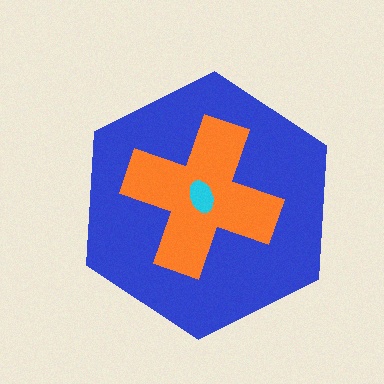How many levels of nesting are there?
3.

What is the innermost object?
The cyan ellipse.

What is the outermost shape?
The blue hexagon.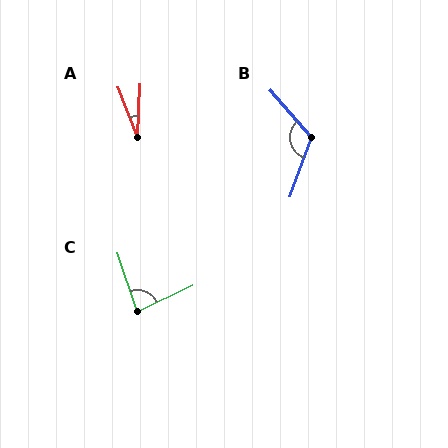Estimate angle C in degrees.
Approximately 82 degrees.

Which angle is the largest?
B, at approximately 120 degrees.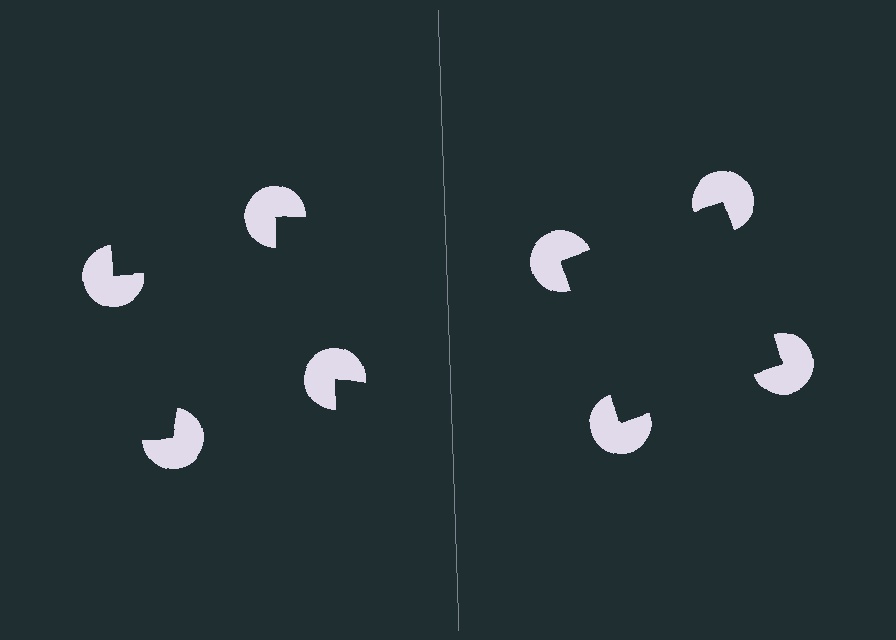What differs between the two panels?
The pac-man discs are positioned identically on both sides; only the wedge orientations differ. On the right they align to a square; on the left they are misaligned.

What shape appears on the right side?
An illusory square.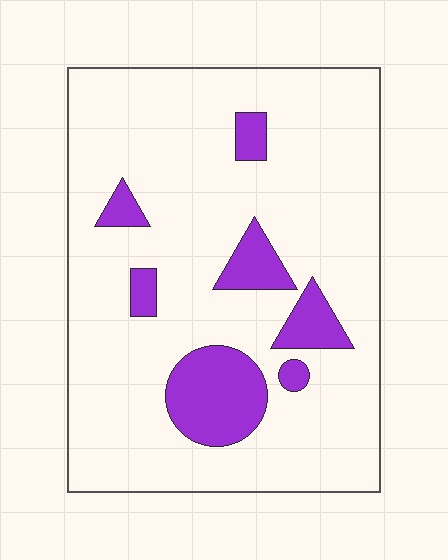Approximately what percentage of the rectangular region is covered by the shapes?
Approximately 15%.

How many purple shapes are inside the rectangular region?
7.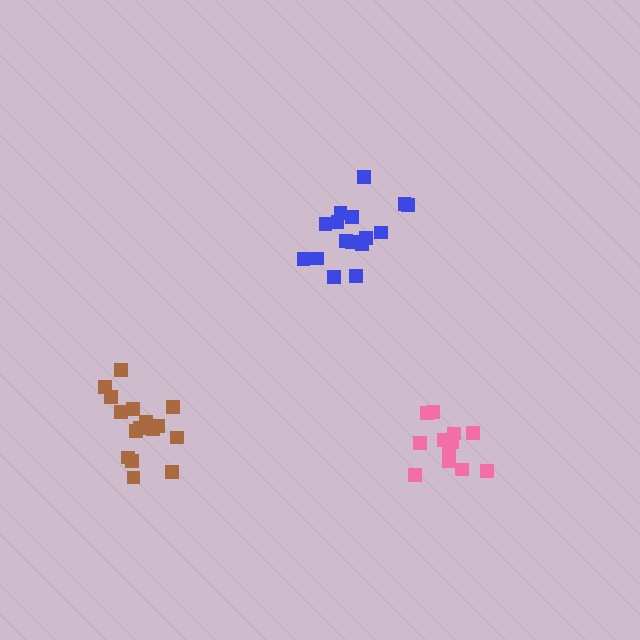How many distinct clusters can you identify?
There are 3 distinct clusters.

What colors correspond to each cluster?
The clusters are colored: pink, brown, blue.